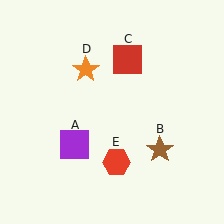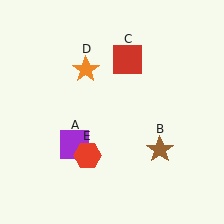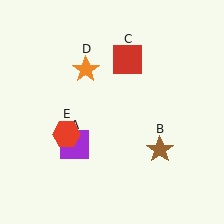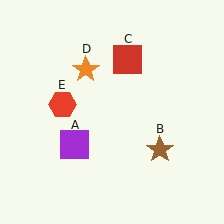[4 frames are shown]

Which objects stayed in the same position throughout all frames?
Purple square (object A) and brown star (object B) and red square (object C) and orange star (object D) remained stationary.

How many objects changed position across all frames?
1 object changed position: red hexagon (object E).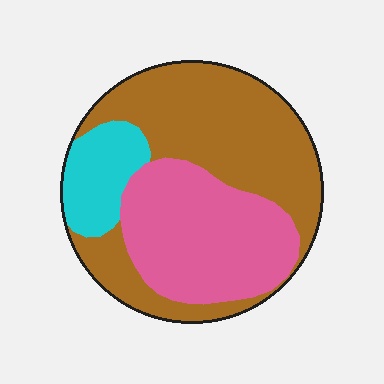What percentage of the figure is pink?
Pink takes up about three eighths (3/8) of the figure.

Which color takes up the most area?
Brown, at roughly 50%.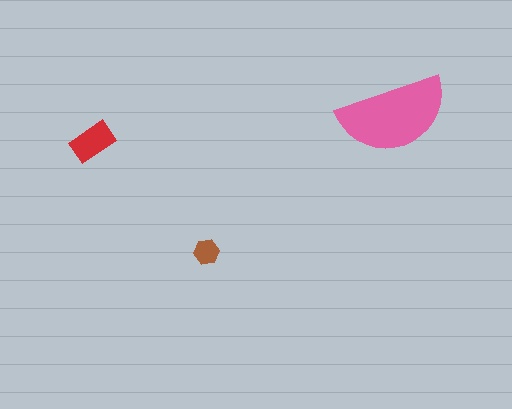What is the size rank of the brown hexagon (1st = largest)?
3rd.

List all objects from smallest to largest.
The brown hexagon, the red rectangle, the pink semicircle.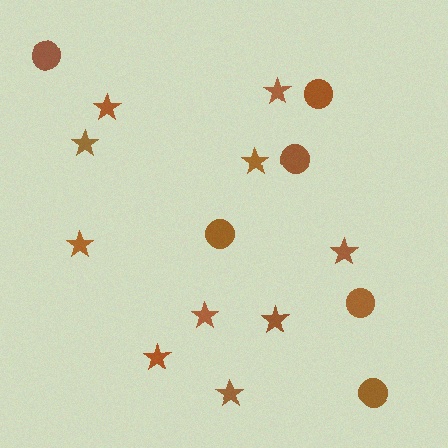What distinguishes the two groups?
There are 2 groups: one group of stars (10) and one group of circles (6).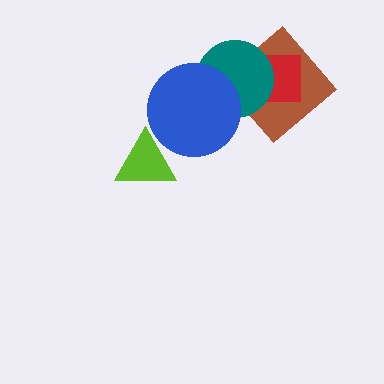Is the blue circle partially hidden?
Yes, it is partially covered by another shape.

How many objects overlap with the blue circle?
3 objects overlap with the blue circle.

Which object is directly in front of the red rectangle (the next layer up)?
The teal circle is directly in front of the red rectangle.